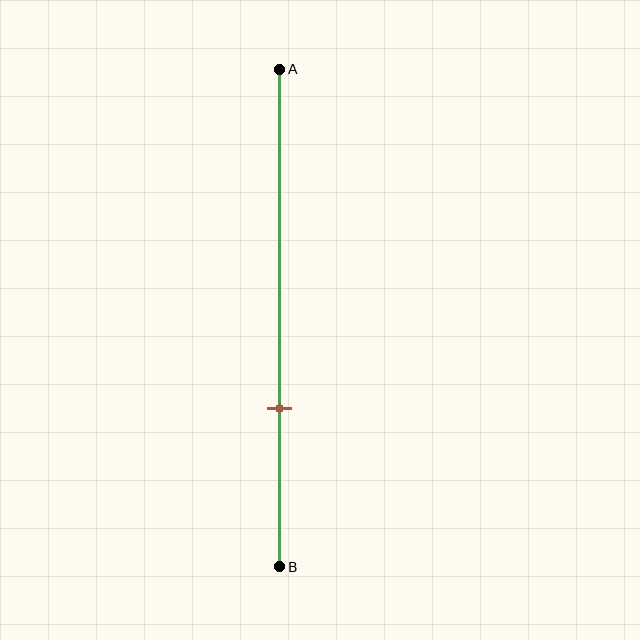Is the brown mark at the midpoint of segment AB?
No, the mark is at about 70% from A, not at the 50% midpoint.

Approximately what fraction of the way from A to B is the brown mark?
The brown mark is approximately 70% of the way from A to B.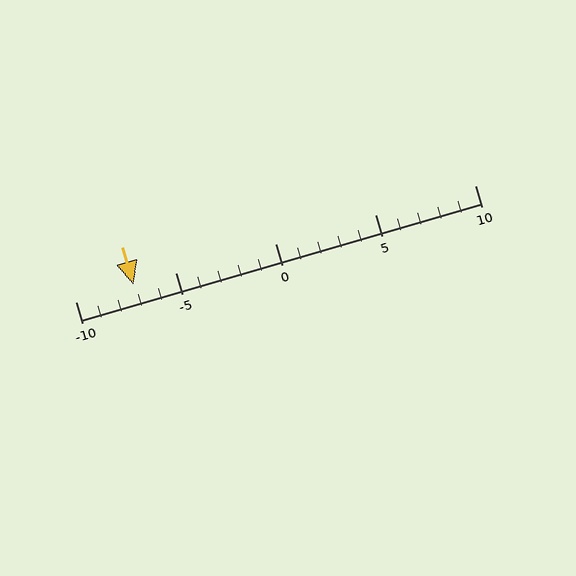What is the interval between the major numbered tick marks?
The major tick marks are spaced 5 units apart.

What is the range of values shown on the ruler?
The ruler shows values from -10 to 10.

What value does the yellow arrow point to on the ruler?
The yellow arrow points to approximately -7.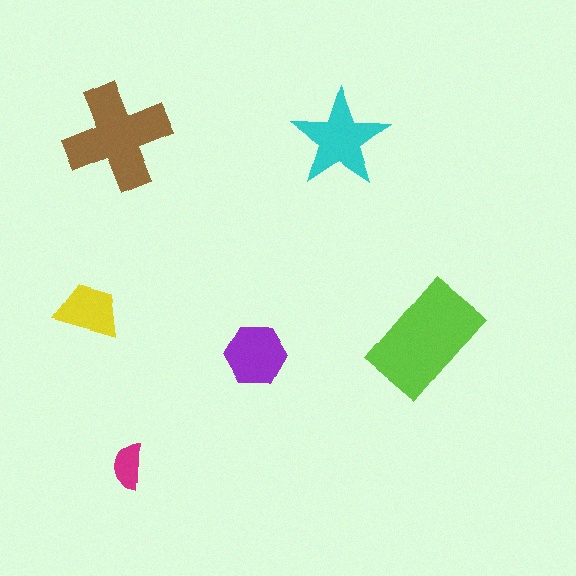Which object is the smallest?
The magenta semicircle.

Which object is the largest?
The lime rectangle.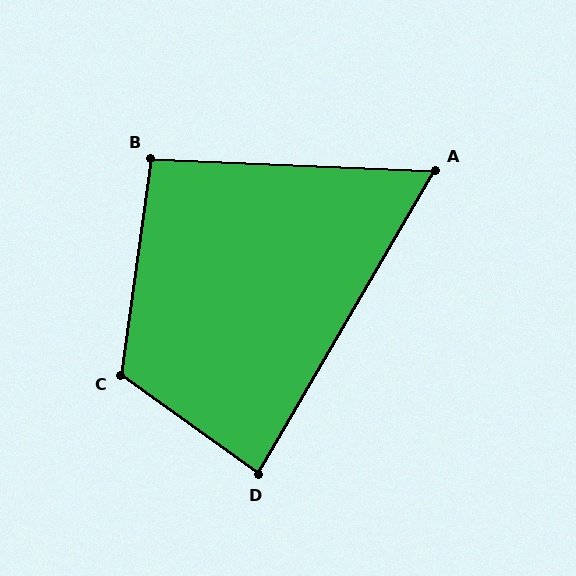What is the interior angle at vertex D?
Approximately 84 degrees (acute).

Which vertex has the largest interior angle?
C, at approximately 118 degrees.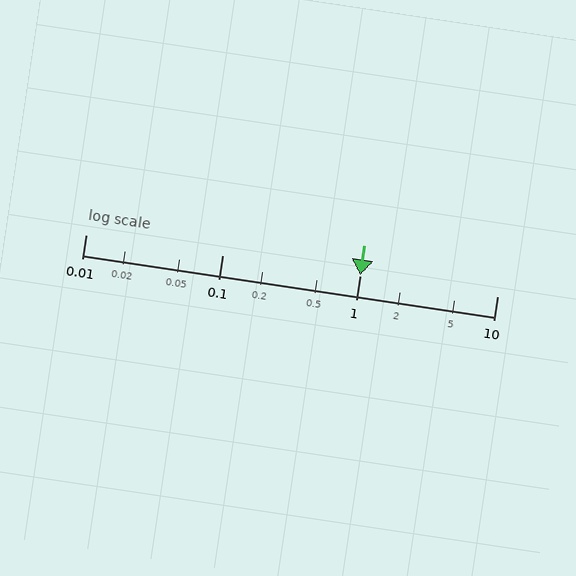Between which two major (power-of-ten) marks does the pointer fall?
The pointer is between 1 and 10.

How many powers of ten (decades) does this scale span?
The scale spans 3 decades, from 0.01 to 10.